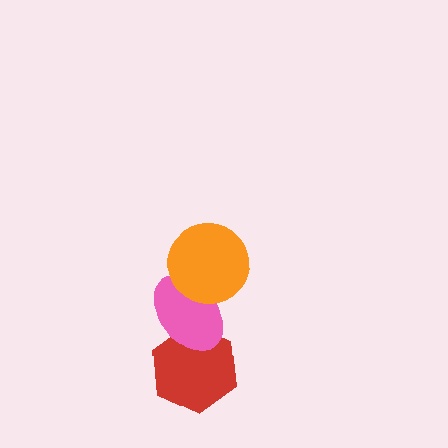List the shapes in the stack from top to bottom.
From top to bottom: the orange circle, the pink ellipse, the red hexagon.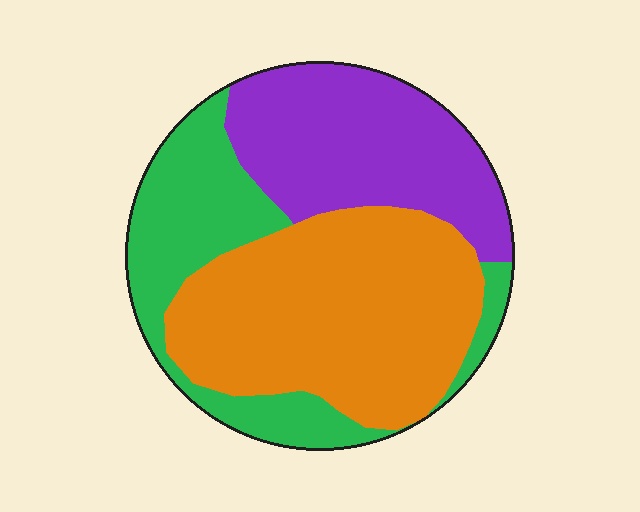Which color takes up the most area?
Orange, at roughly 45%.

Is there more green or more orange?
Orange.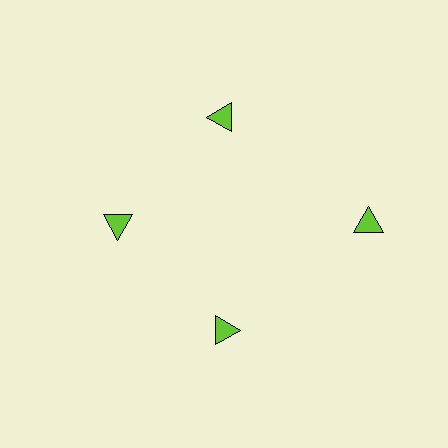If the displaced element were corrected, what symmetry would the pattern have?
It would have 4-fold rotational symmetry — the pattern would map onto itself every 90 degrees.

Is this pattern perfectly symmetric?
No. The 4 lime triangles are arranged in a ring, but one element near the 3 o'clock position is pushed outward from the center, breaking the 4-fold rotational symmetry.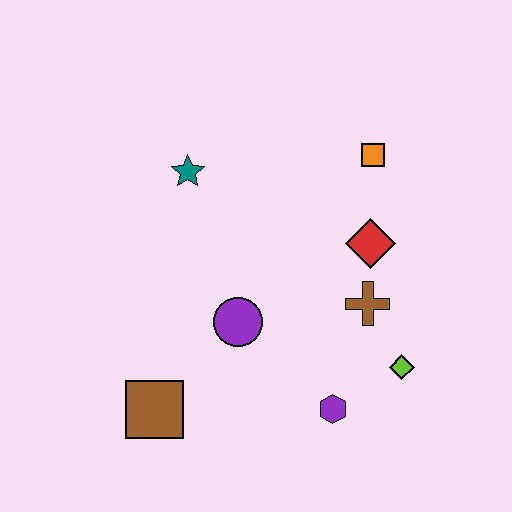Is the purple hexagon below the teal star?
Yes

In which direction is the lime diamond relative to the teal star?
The lime diamond is to the right of the teal star.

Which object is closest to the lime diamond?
The brown cross is closest to the lime diamond.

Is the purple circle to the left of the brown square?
No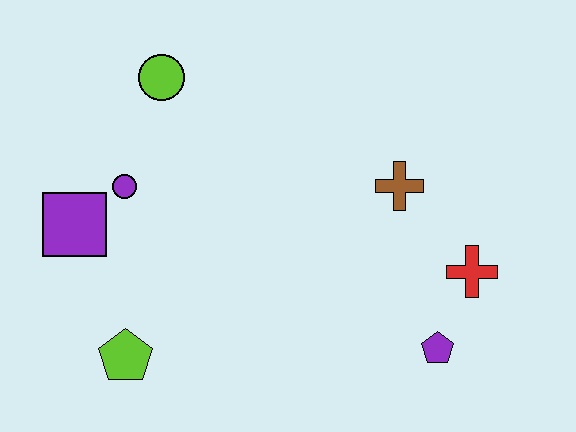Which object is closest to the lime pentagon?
The purple square is closest to the lime pentagon.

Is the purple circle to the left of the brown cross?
Yes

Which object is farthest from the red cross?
The purple square is farthest from the red cross.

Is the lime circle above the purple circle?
Yes